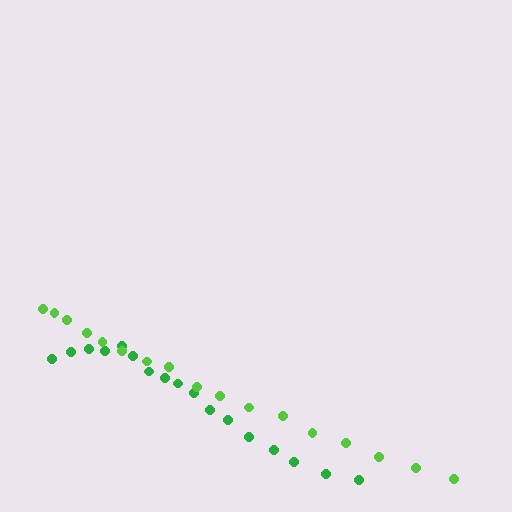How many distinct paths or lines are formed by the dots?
There are 2 distinct paths.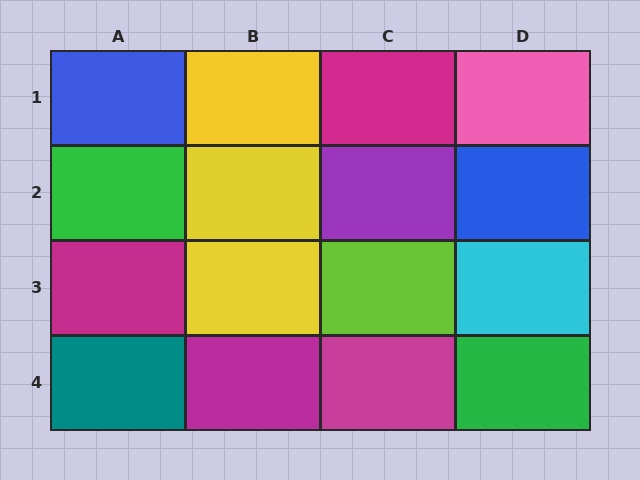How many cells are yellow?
3 cells are yellow.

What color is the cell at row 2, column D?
Blue.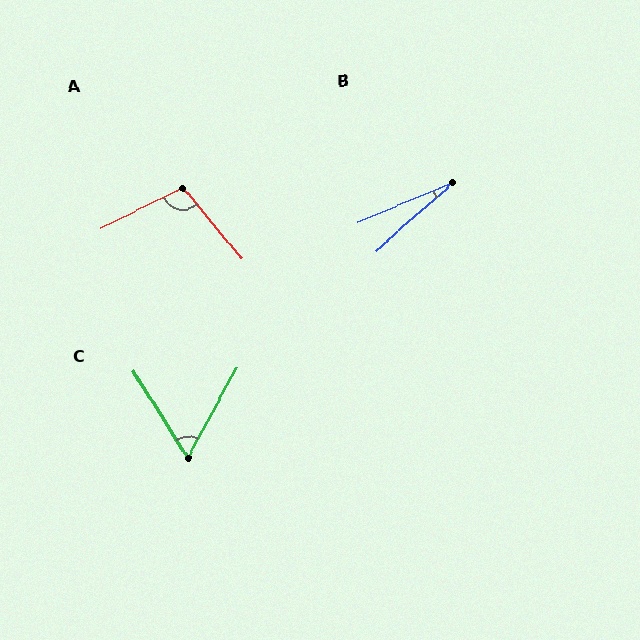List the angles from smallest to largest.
B (19°), C (61°), A (103°).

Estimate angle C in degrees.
Approximately 61 degrees.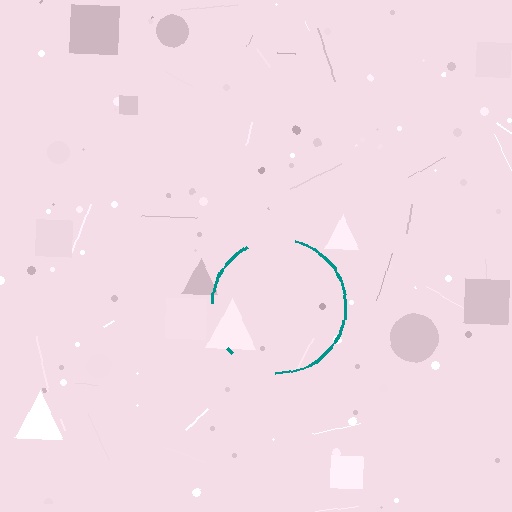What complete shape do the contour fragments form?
The contour fragments form a circle.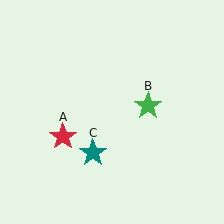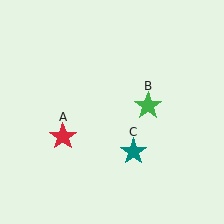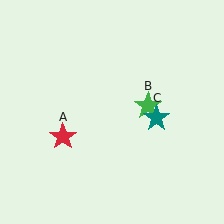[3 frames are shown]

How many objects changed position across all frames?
1 object changed position: teal star (object C).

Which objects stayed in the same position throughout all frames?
Red star (object A) and green star (object B) remained stationary.